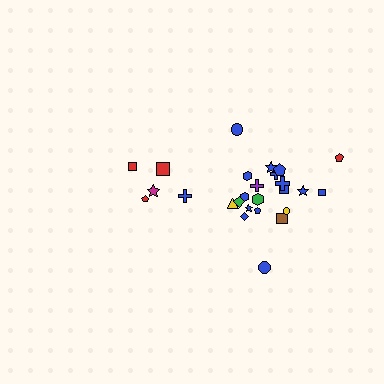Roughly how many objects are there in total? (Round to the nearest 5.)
Roughly 25 objects in total.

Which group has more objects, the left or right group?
The right group.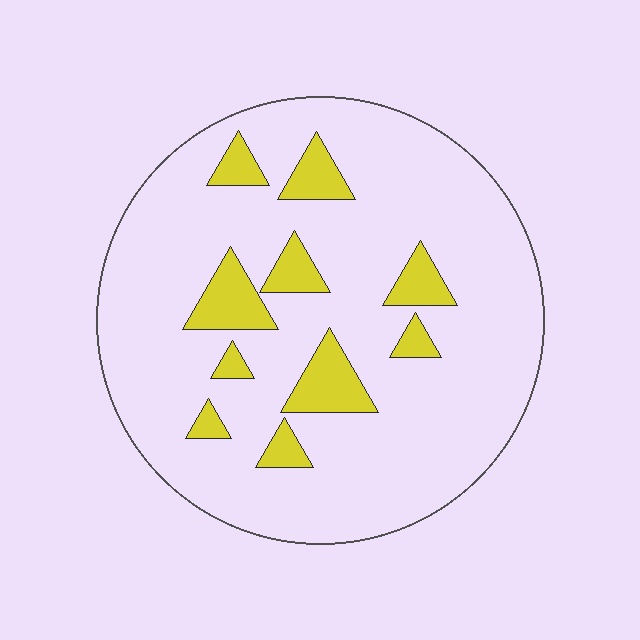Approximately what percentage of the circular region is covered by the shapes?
Approximately 15%.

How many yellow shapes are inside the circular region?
10.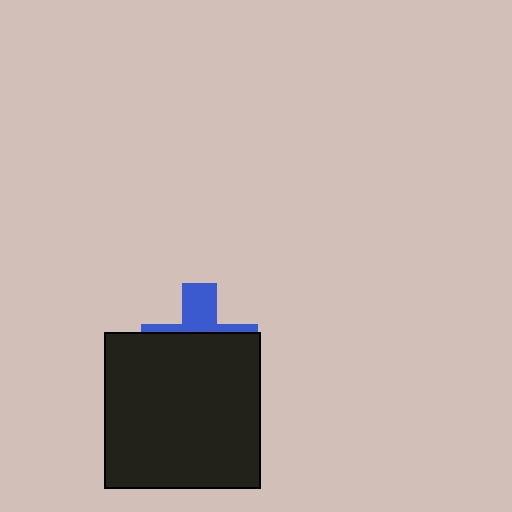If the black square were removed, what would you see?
You would see the complete blue cross.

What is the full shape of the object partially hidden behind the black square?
The partially hidden object is a blue cross.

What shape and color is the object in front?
The object in front is a black square.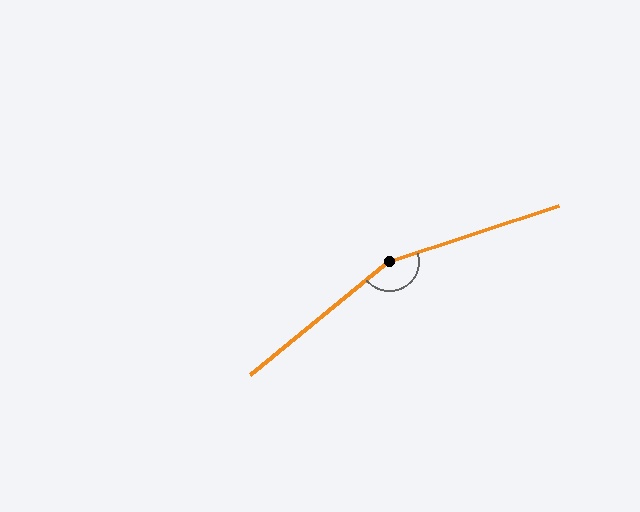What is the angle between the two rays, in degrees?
Approximately 159 degrees.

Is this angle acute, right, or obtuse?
It is obtuse.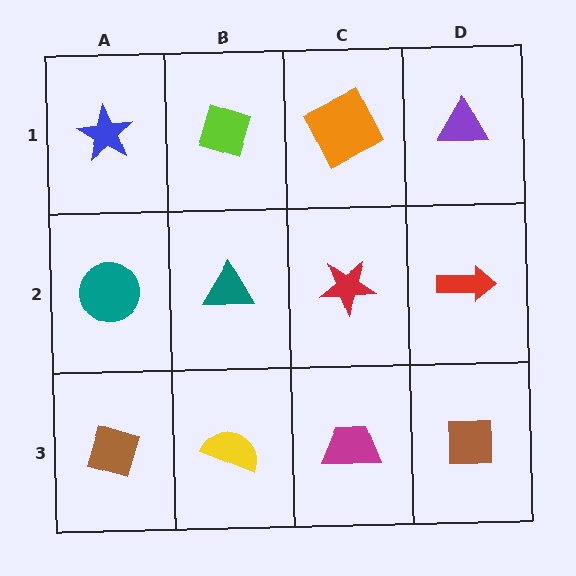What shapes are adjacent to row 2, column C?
An orange square (row 1, column C), a magenta trapezoid (row 3, column C), a teal triangle (row 2, column B), a red arrow (row 2, column D).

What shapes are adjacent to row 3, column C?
A red star (row 2, column C), a yellow semicircle (row 3, column B), a brown square (row 3, column D).